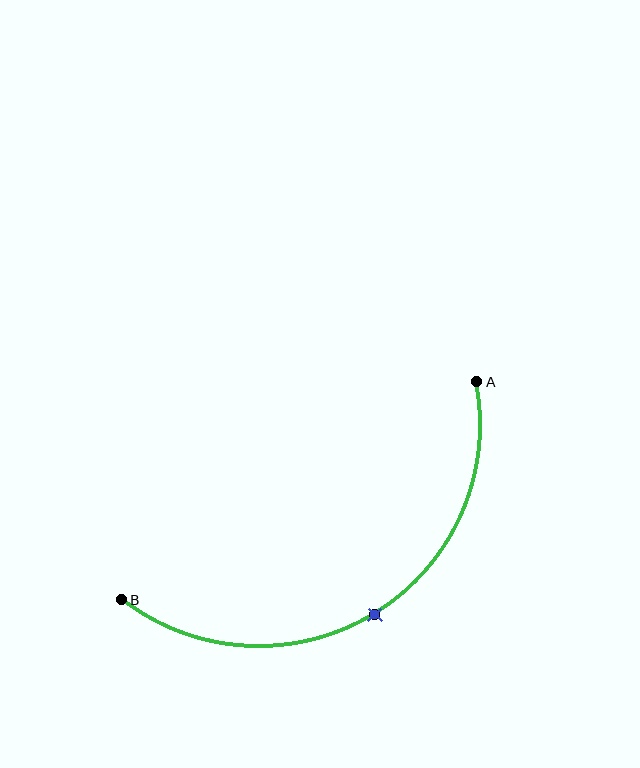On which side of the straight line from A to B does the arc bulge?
The arc bulges below the straight line connecting A and B.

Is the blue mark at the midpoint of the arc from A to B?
Yes. The blue mark lies on the arc at equal arc-length from both A and B — it is the arc midpoint.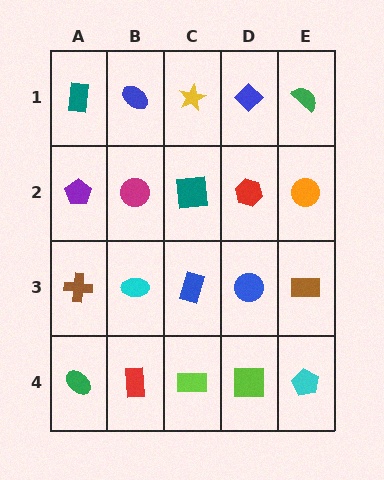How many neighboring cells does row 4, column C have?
3.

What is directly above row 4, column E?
A brown rectangle.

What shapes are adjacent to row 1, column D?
A red hexagon (row 2, column D), a yellow star (row 1, column C), a green semicircle (row 1, column E).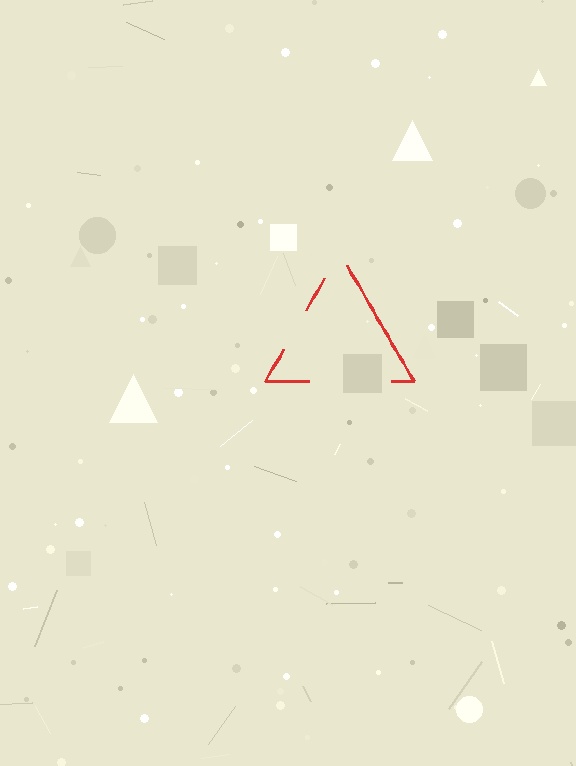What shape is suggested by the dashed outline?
The dashed outline suggests a triangle.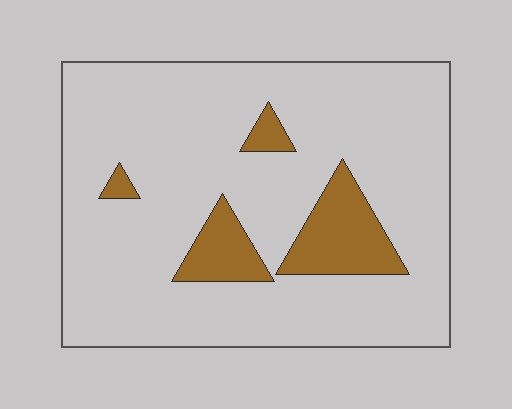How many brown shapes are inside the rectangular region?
4.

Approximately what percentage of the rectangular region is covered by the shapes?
Approximately 15%.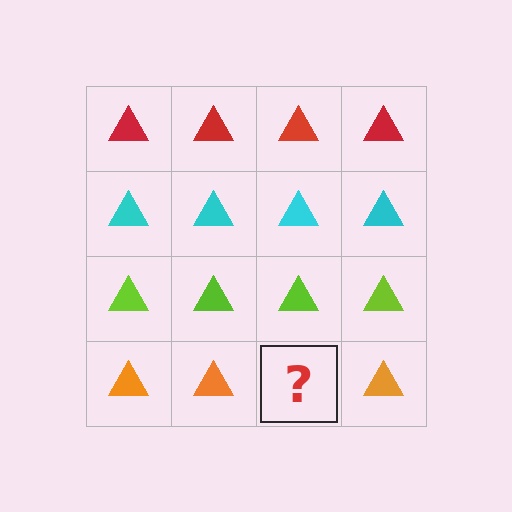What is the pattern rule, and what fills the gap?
The rule is that each row has a consistent color. The gap should be filled with an orange triangle.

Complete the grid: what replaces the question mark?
The question mark should be replaced with an orange triangle.